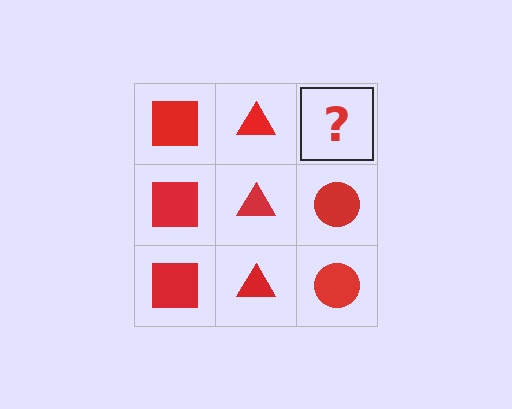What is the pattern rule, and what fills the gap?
The rule is that each column has a consistent shape. The gap should be filled with a red circle.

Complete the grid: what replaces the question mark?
The question mark should be replaced with a red circle.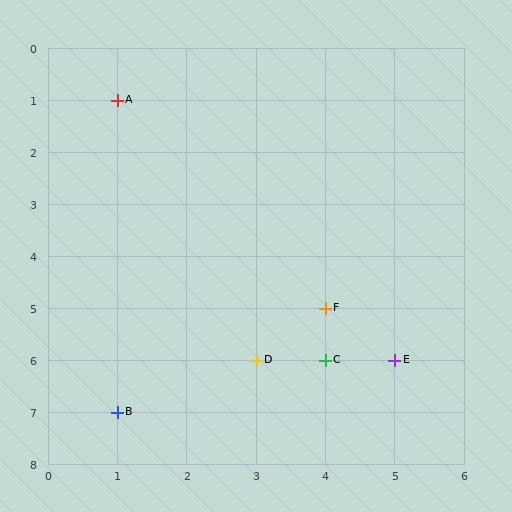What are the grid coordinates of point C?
Point C is at grid coordinates (4, 6).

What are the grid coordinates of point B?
Point B is at grid coordinates (1, 7).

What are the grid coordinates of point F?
Point F is at grid coordinates (4, 5).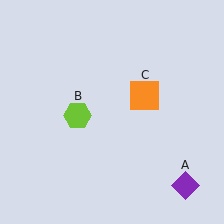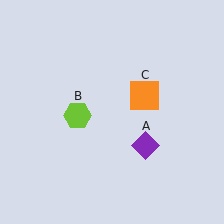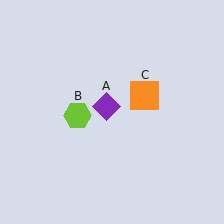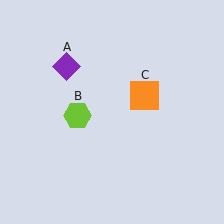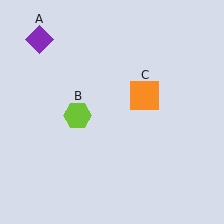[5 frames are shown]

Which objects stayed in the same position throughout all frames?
Lime hexagon (object B) and orange square (object C) remained stationary.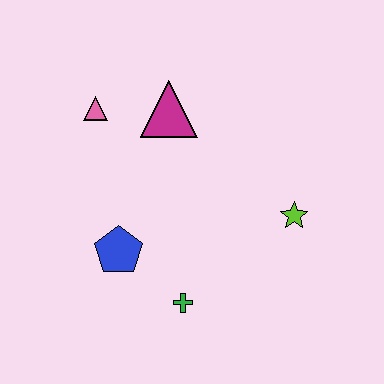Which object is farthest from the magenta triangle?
The green cross is farthest from the magenta triangle.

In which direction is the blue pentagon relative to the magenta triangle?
The blue pentagon is below the magenta triangle.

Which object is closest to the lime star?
The green cross is closest to the lime star.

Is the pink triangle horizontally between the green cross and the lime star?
No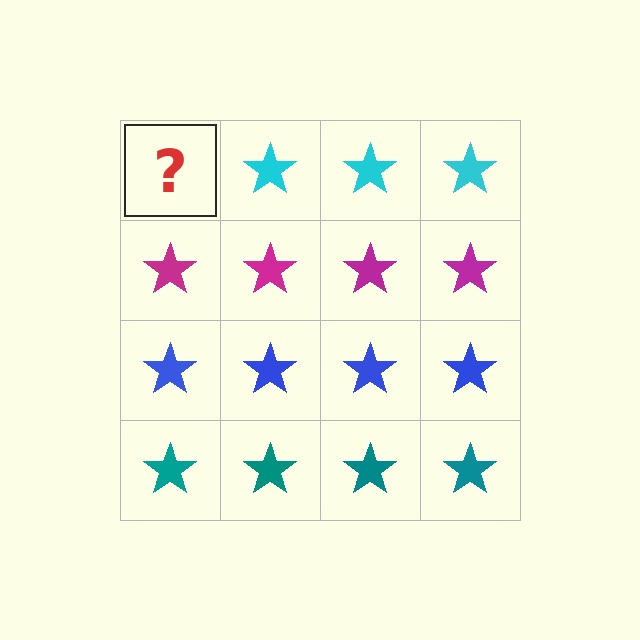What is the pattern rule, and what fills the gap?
The rule is that each row has a consistent color. The gap should be filled with a cyan star.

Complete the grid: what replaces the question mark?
The question mark should be replaced with a cyan star.